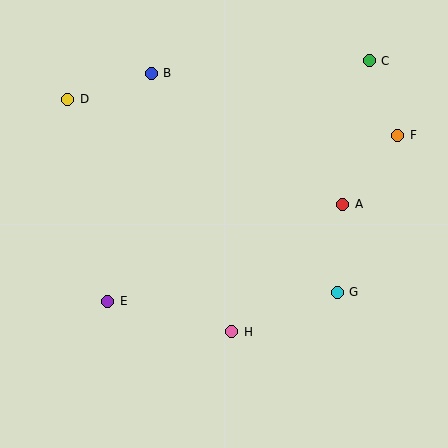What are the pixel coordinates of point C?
Point C is at (369, 61).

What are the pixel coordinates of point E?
Point E is at (108, 301).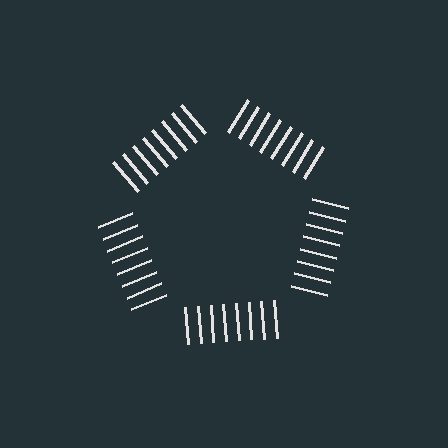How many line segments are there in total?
40 — 8 along each of the 5 edges.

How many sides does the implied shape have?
5 sides — the line-ends trace a pentagon.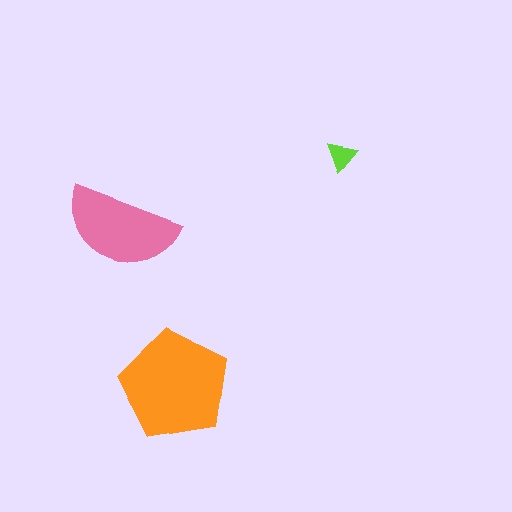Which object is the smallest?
The lime triangle.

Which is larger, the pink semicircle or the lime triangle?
The pink semicircle.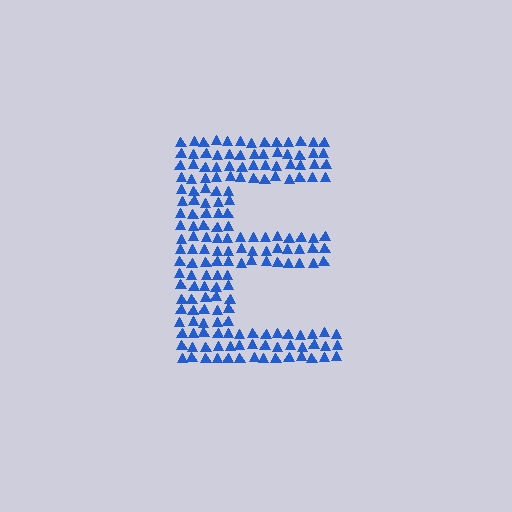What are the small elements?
The small elements are triangles.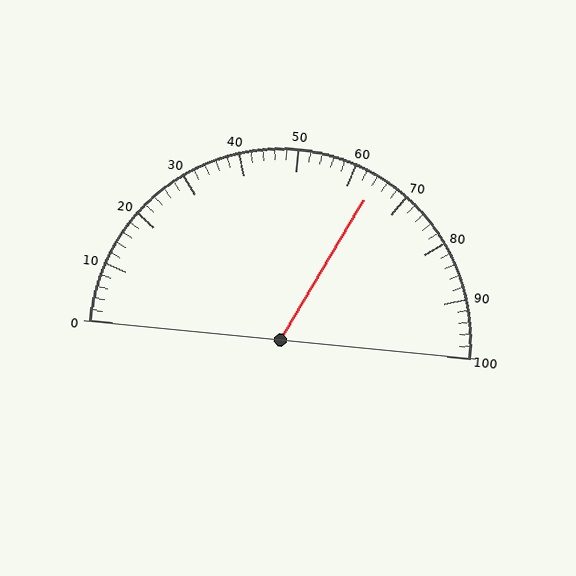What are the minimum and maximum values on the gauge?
The gauge ranges from 0 to 100.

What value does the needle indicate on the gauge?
The needle indicates approximately 64.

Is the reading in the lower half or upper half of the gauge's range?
The reading is in the upper half of the range (0 to 100).